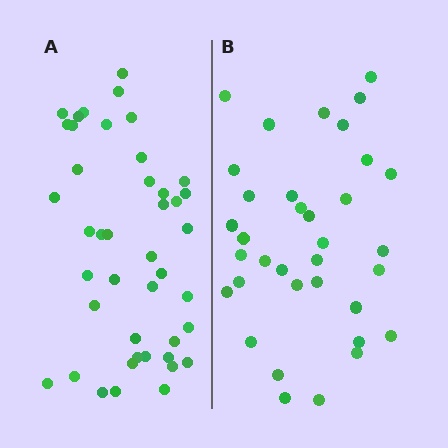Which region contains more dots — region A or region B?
Region A (the left region) has more dots.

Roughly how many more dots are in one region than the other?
Region A has roughly 8 or so more dots than region B.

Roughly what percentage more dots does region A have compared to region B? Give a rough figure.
About 25% more.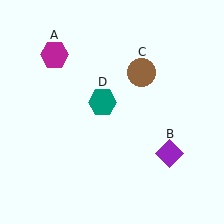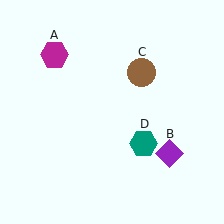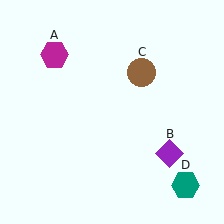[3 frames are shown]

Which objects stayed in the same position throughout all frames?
Magenta hexagon (object A) and purple diamond (object B) and brown circle (object C) remained stationary.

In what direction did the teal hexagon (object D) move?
The teal hexagon (object D) moved down and to the right.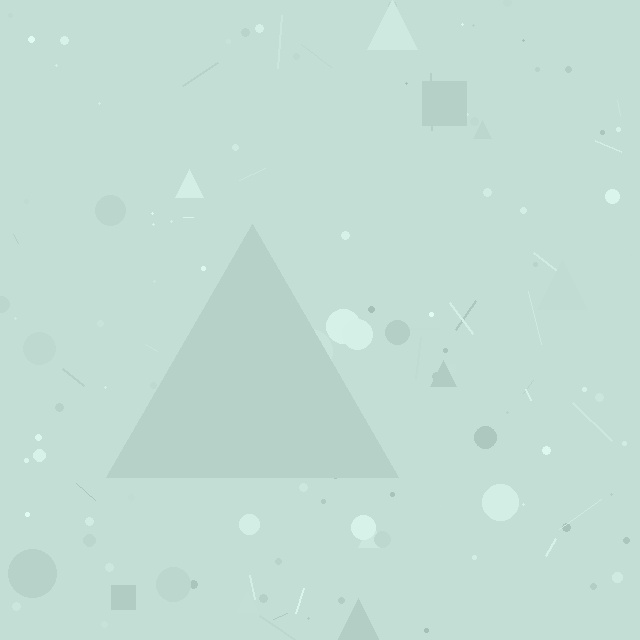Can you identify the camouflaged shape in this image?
The camouflaged shape is a triangle.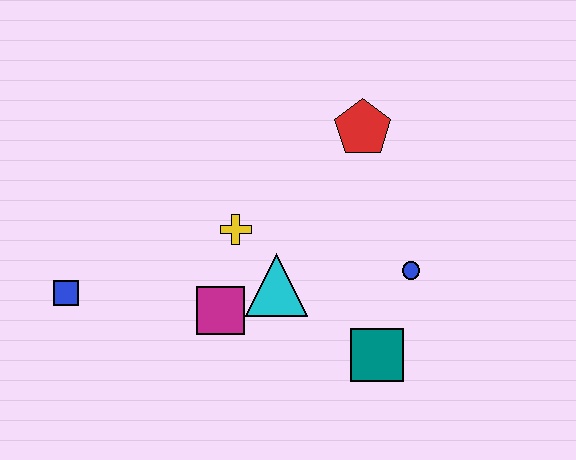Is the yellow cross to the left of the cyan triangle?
Yes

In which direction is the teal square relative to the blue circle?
The teal square is below the blue circle.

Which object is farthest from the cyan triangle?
The blue square is farthest from the cyan triangle.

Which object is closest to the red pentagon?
The blue circle is closest to the red pentagon.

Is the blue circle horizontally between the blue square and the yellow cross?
No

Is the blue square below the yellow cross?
Yes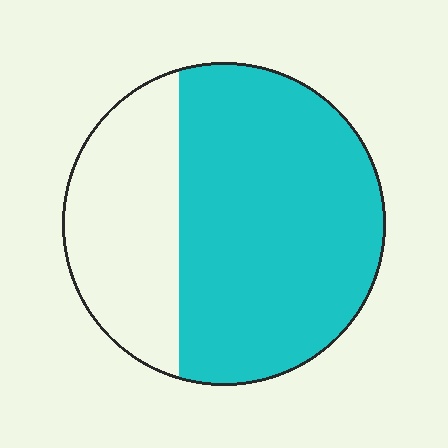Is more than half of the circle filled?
Yes.